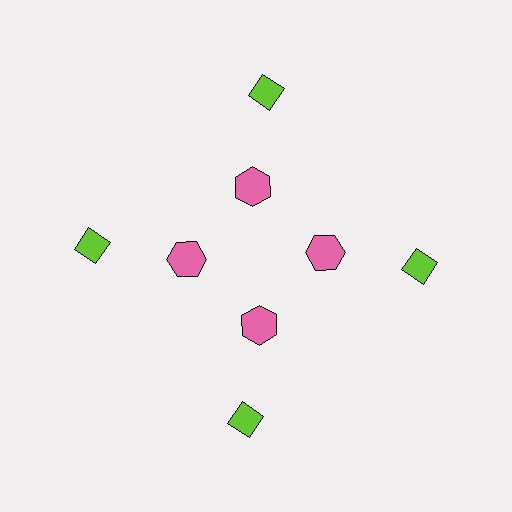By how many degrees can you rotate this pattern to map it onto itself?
The pattern maps onto itself every 90 degrees of rotation.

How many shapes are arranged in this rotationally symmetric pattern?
There are 8 shapes, arranged in 4 groups of 2.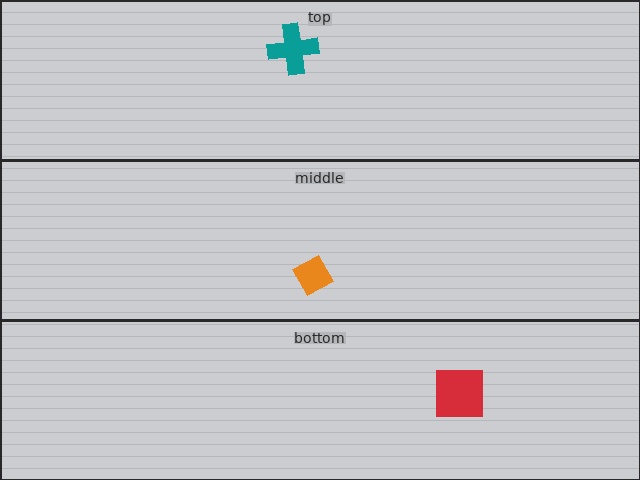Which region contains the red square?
The bottom region.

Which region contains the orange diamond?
The middle region.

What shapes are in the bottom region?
The red square.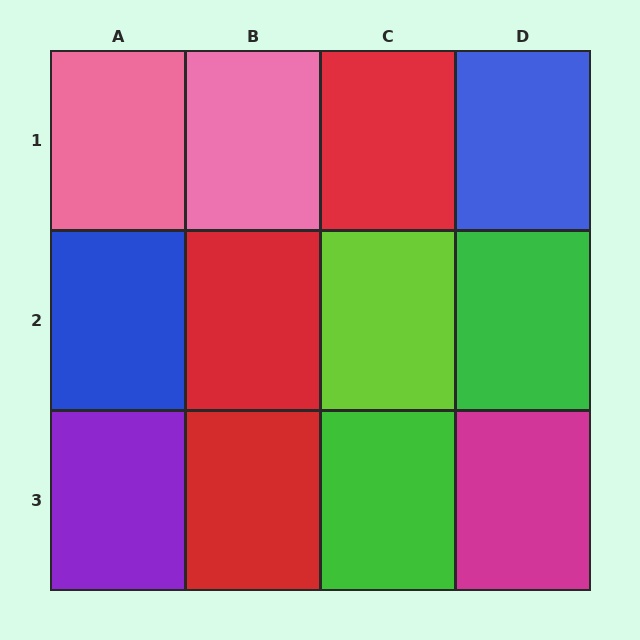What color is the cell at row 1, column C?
Red.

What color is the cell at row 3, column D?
Magenta.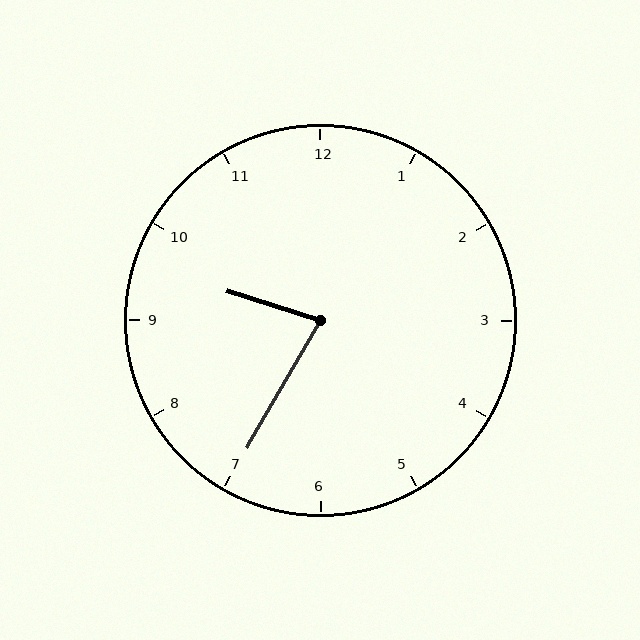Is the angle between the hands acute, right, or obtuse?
It is acute.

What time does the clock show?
9:35.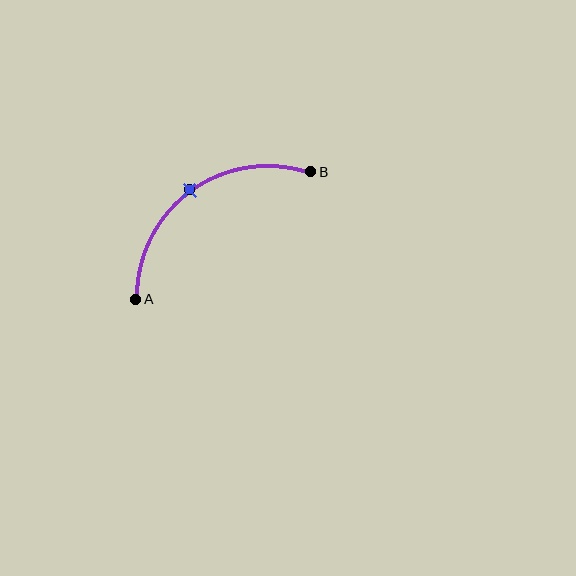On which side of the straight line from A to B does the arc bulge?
The arc bulges above and to the left of the straight line connecting A and B.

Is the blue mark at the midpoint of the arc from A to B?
Yes. The blue mark lies on the arc at equal arc-length from both A and B — it is the arc midpoint.